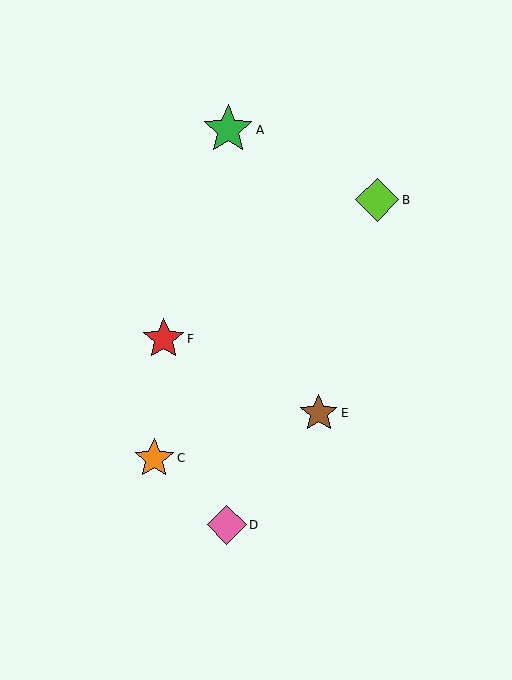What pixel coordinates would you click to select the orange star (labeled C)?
Click at (154, 458) to select the orange star C.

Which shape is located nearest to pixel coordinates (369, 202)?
The lime diamond (labeled B) at (377, 200) is nearest to that location.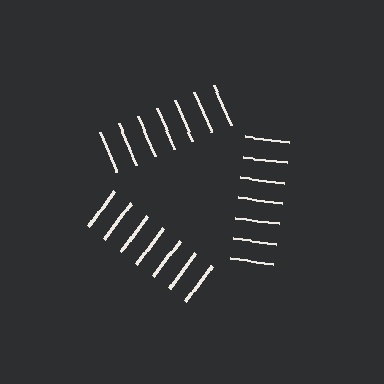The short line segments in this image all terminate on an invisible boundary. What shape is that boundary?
An illusory triangle — the line segments terminate on its edges but no continuous stroke is drawn.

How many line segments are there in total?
21 — 7 along each of the 3 edges.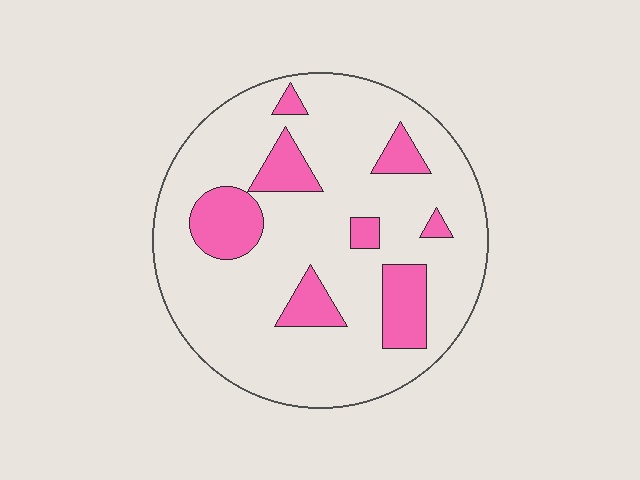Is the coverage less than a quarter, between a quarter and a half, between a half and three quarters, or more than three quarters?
Less than a quarter.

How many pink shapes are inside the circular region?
8.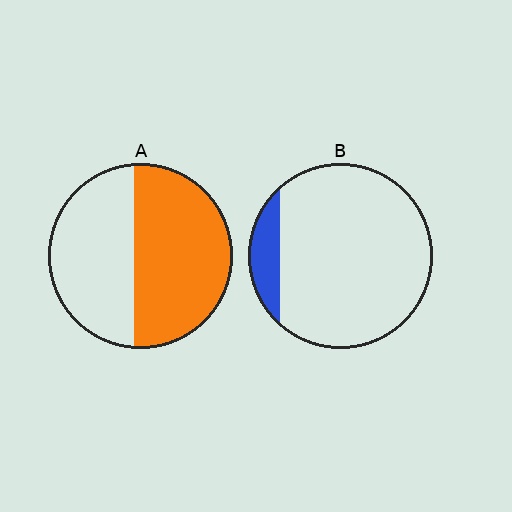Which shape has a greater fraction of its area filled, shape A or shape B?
Shape A.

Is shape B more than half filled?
No.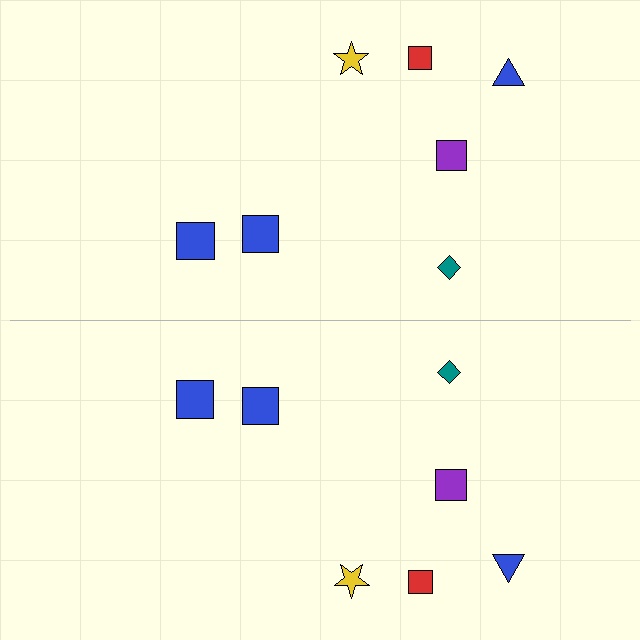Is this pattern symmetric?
Yes, this pattern has bilateral (reflection) symmetry.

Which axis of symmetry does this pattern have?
The pattern has a horizontal axis of symmetry running through the center of the image.